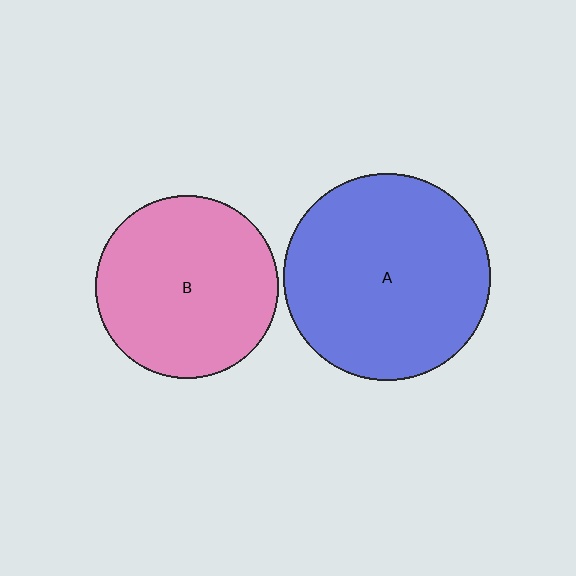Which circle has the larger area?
Circle A (blue).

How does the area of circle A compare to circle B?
Approximately 1.3 times.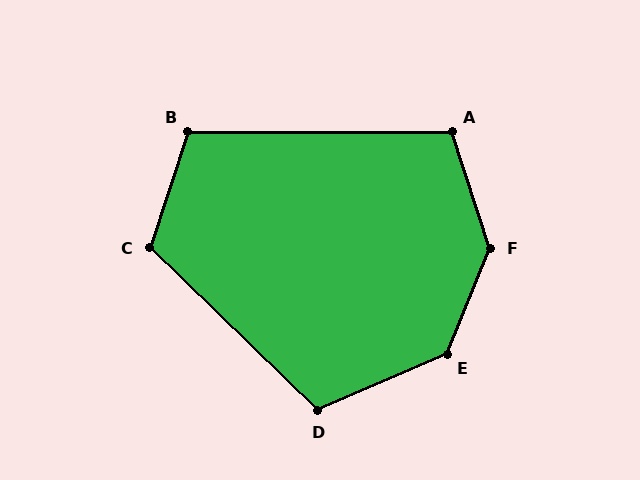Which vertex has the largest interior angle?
F, at approximately 139 degrees.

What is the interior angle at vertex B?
Approximately 108 degrees (obtuse).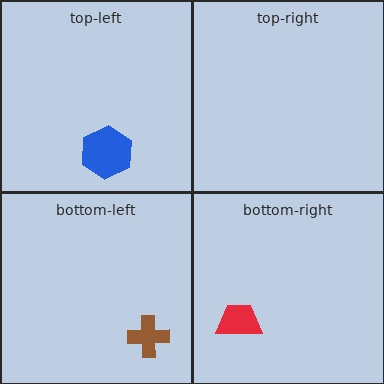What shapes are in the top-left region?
The blue hexagon.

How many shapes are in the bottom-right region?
1.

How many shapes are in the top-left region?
1.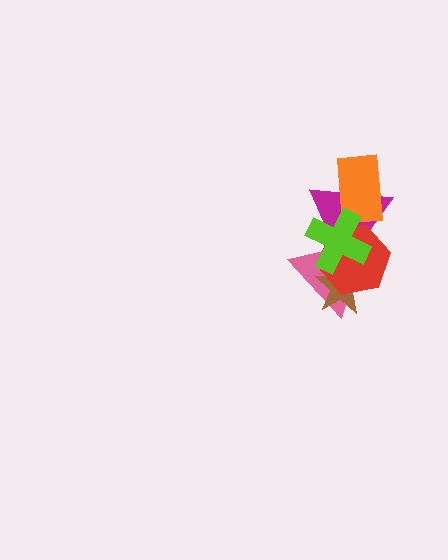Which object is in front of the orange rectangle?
The lime cross is in front of the orange rectangle.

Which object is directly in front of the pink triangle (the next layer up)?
The brown star is directly in front of the pink triangle.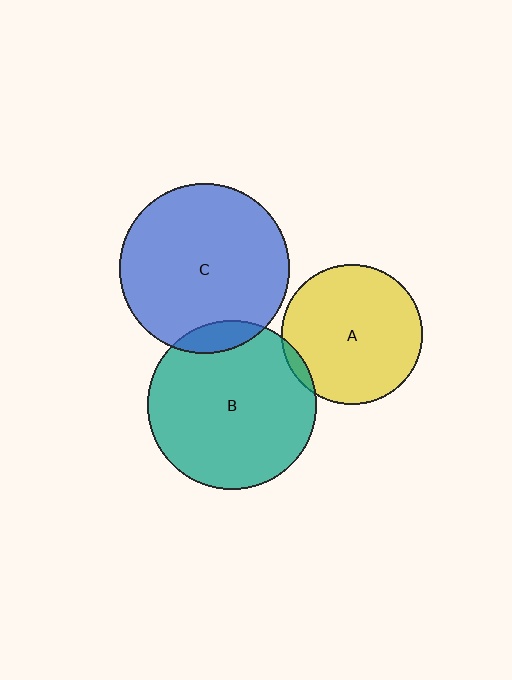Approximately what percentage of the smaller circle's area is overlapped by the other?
Approximately 5%.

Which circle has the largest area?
Circle C (blue).